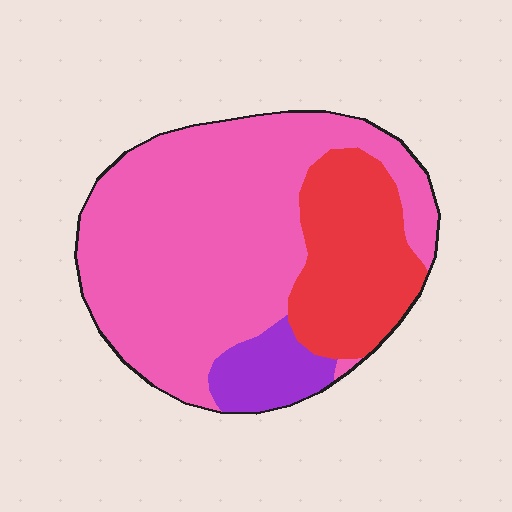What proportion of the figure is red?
Red covers around 25% of the figure.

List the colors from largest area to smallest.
From largest to smallest: pink, red, purple.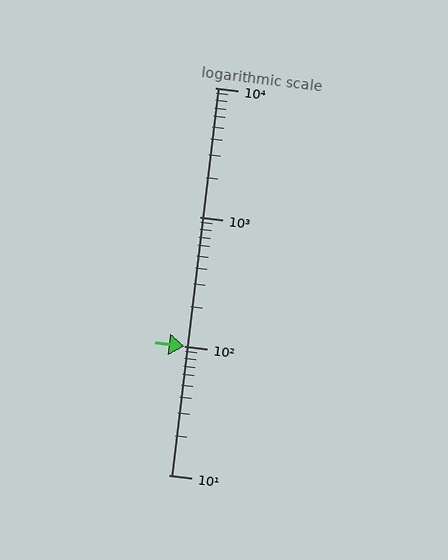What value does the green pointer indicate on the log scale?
The pointer indicates approximately 100.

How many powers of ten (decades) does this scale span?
The scale spans 3 decades, from 10 to 10000.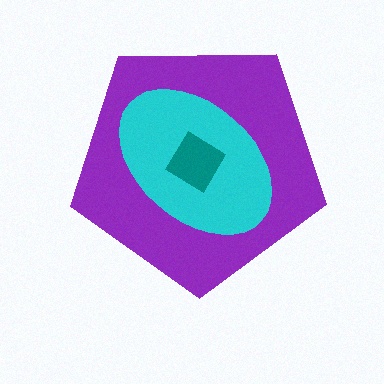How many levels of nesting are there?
3.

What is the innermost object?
The teal diamond.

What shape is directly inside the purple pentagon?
The cyan ellipse.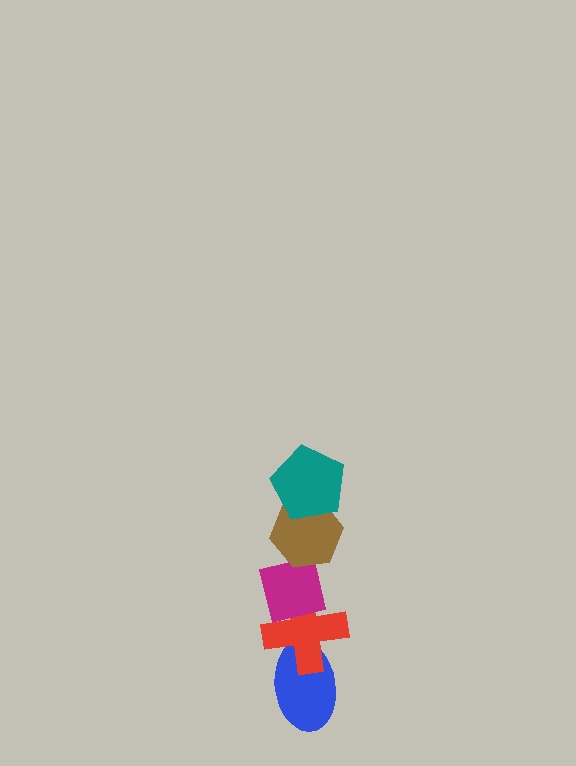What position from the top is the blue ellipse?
The blue ellipse is 5th from the top.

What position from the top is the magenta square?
The magenta square is 3rd from the top.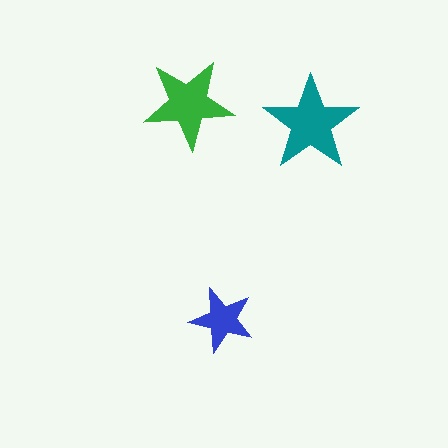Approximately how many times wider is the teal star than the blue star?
About 1.5 times wider.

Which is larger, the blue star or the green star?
The green one.